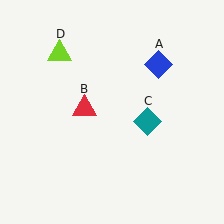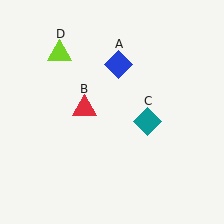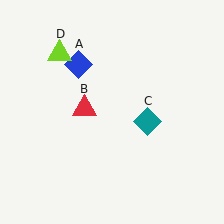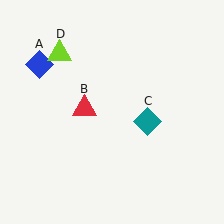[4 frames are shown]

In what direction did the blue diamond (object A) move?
The blue diamond (object A) moved left.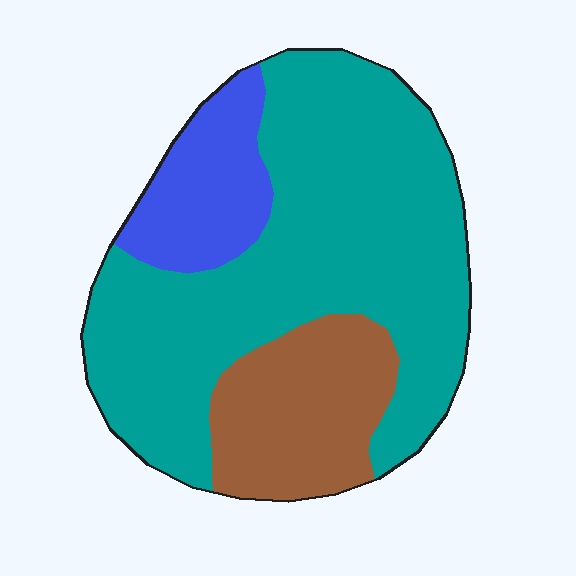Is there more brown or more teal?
Teal.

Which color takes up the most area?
Teal, at roughly 65%.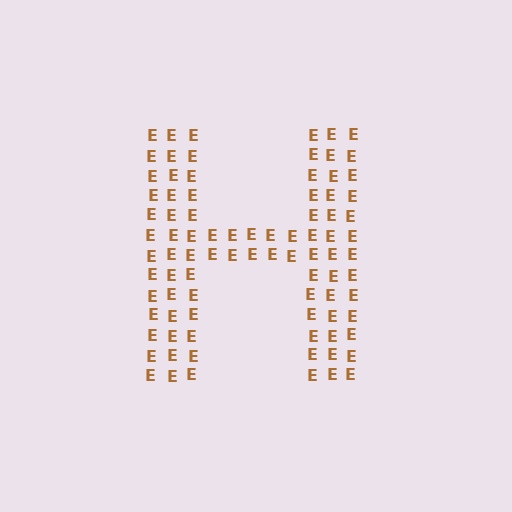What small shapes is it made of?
It is made of small letter E's.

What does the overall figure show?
The overall figure shows the letter H.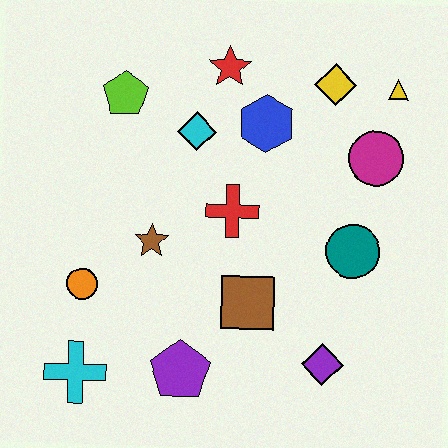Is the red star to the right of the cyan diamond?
Yes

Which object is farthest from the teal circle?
The cyan cross is farthest from the teal circle.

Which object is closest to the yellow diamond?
The yellow triangle is closest to the yellow diamond.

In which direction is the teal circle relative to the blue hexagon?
The teal circle is below the blue hexagon.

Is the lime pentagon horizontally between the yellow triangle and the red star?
No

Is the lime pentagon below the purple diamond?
No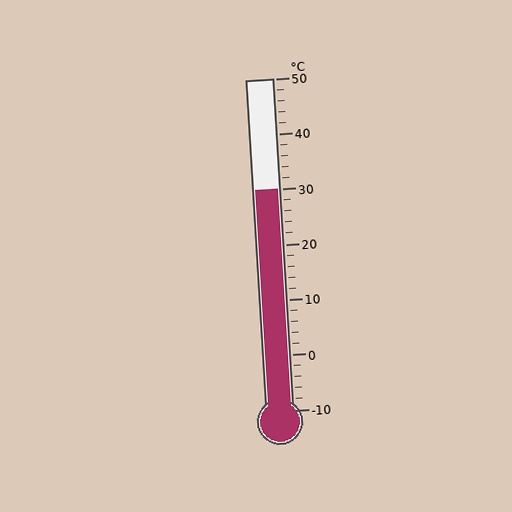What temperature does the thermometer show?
The thermometer shows approximately 30°C.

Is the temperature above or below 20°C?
The temperature is above 20°C.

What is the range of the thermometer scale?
The thermometer scale ranges from -10°C to 50°C.